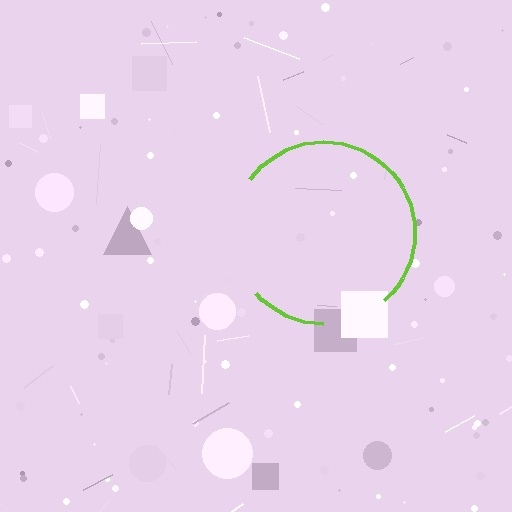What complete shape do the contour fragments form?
The contour fragments form a circle.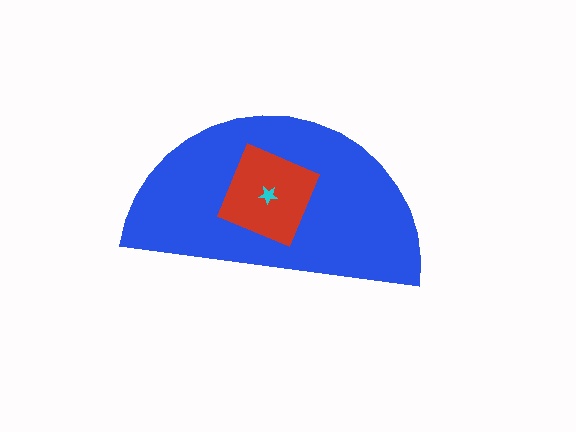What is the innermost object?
The cyan star.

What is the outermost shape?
The blue semicircle.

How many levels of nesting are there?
3.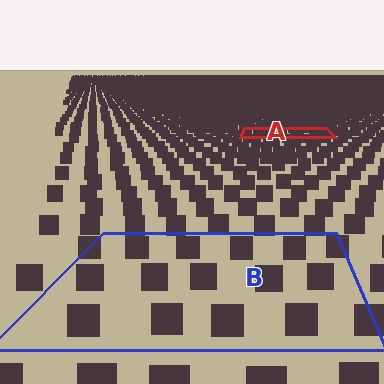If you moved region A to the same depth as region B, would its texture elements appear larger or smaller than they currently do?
They would appear larger. At a closer depth, the same texture elements are projected at a bigger on-screen size.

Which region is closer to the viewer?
Region B is closer. The texture elements there are larger and more spread out.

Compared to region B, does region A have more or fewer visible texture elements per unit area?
Region A has more texture elements per unit area — they are packed more densely because it is farther away.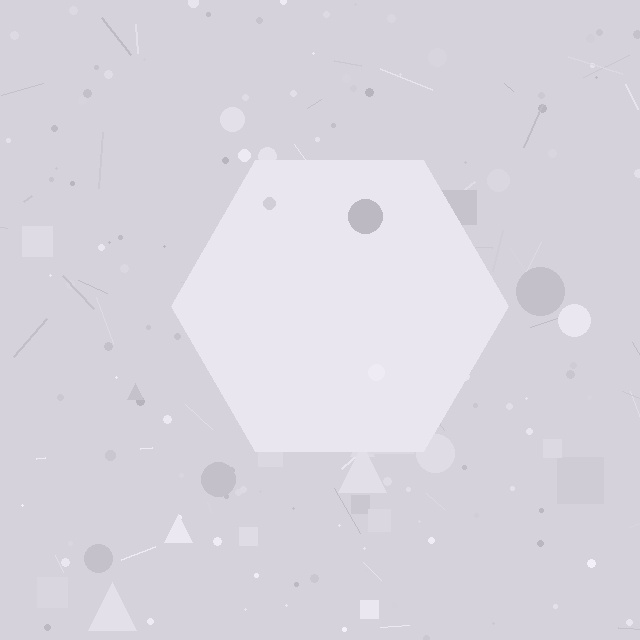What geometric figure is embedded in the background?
A hexagon is embedded in the background.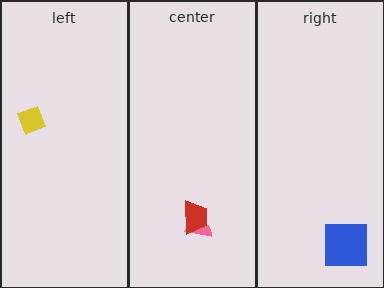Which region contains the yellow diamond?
The left region.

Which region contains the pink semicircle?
The center region.